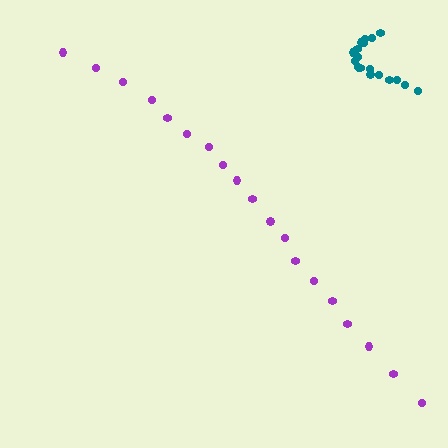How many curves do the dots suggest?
There are 2 distinct paths.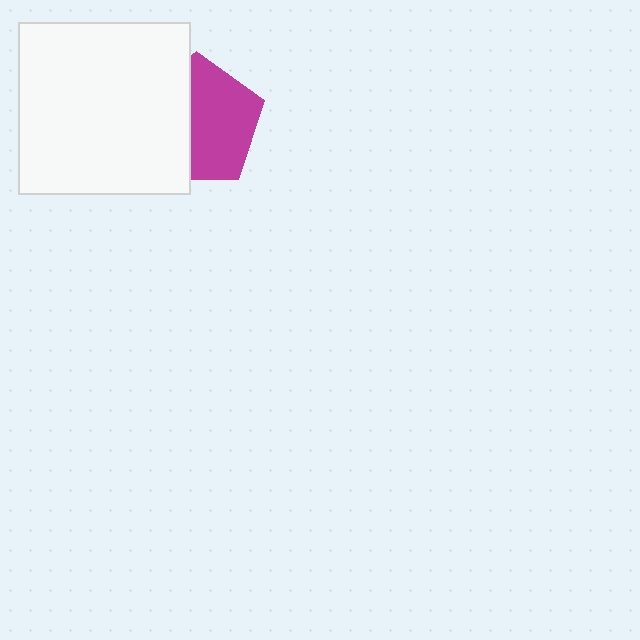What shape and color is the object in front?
The object in front is a white square.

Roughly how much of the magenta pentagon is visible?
About half of it is visible (roughly 56%).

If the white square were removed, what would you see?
You would see the complete magenta pentagon.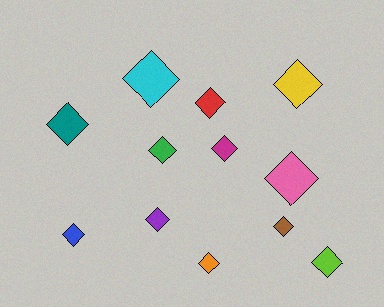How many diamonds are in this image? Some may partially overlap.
There are 12 diamonds.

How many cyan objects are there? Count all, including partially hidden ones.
There is 1 cyan object.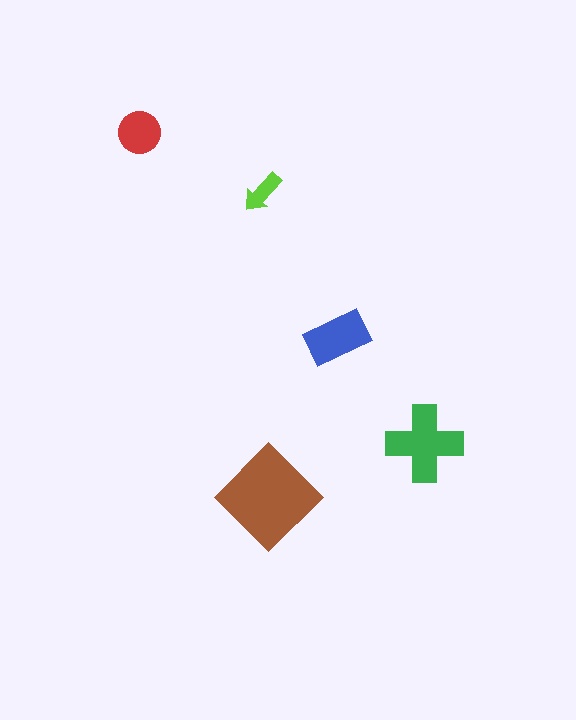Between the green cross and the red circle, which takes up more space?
The green cross.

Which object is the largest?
The brown diamond.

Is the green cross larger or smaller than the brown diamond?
Smaller.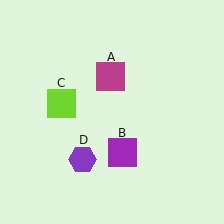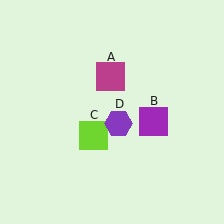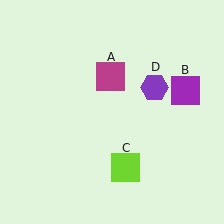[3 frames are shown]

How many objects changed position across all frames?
3 objects changed position: purple square (object B), lime square (object C), purple hexagon (object D).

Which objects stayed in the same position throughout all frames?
Magenta square (object A) remained stationary.